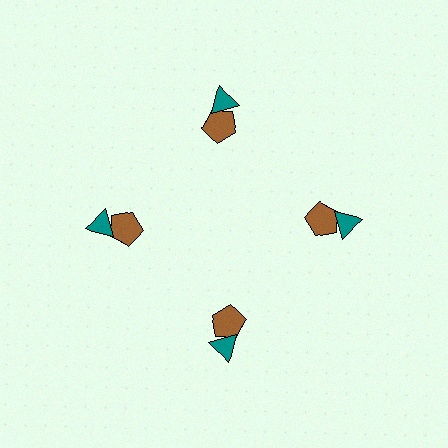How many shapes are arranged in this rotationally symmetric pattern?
There are 8 shapes, arranged in 4 groups of 2.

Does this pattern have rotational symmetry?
Yes, this pattern has 4-fold rotational symmetry. It looks the same after rotating 90 degrees around the center.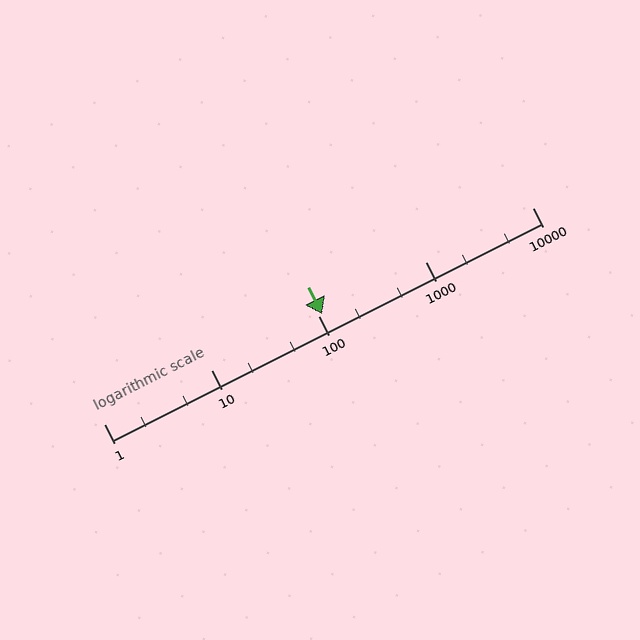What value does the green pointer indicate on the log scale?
The pointer indicates approximately 110.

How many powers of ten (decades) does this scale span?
The scale spans 4 decades, from 1 to 10000.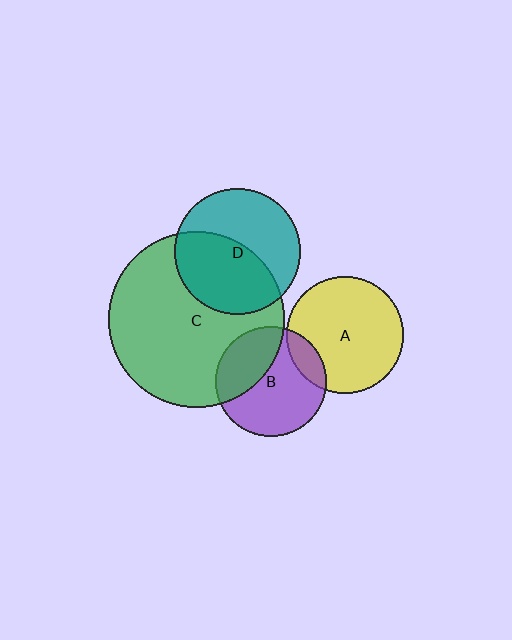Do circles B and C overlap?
Yes.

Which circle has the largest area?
Circle C (green).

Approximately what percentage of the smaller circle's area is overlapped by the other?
Approximately 35%.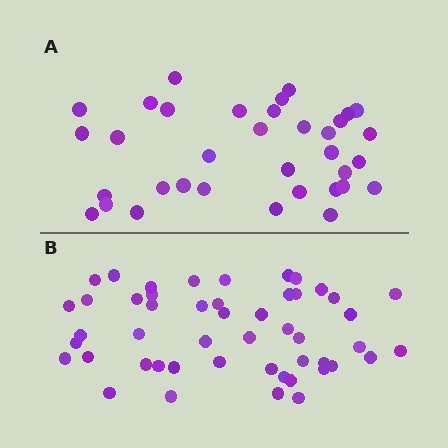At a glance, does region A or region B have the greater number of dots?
Region B (the bottom region) has more dots.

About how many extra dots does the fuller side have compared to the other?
Region B has approximately 15 more dots than region A.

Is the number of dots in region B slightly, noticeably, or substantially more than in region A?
Region B has noticeably more, but not dramatically so. The ratio is roughly 1.4 to 1.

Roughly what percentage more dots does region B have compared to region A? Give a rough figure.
About 40% more.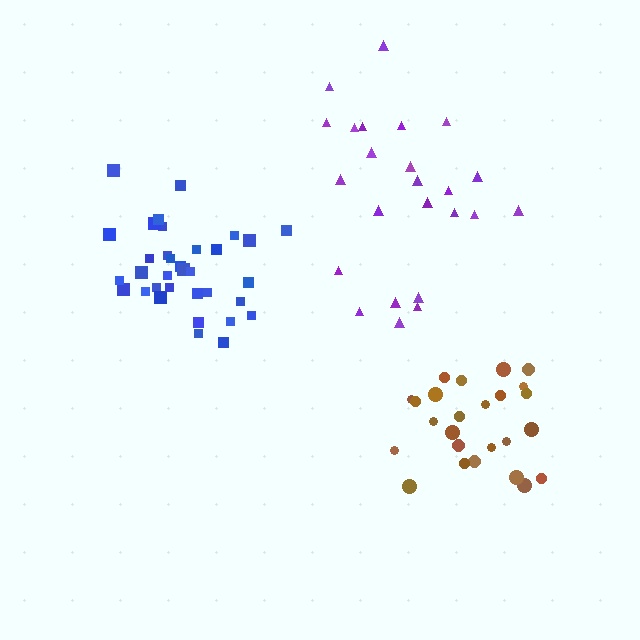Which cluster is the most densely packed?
Blue.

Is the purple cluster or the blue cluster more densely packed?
Blue.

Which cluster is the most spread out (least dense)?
Purple.